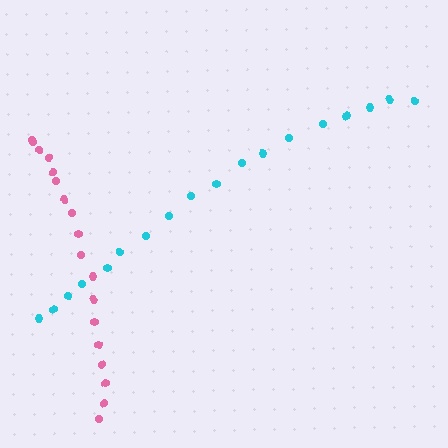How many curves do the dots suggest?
There are 2 distinct paths.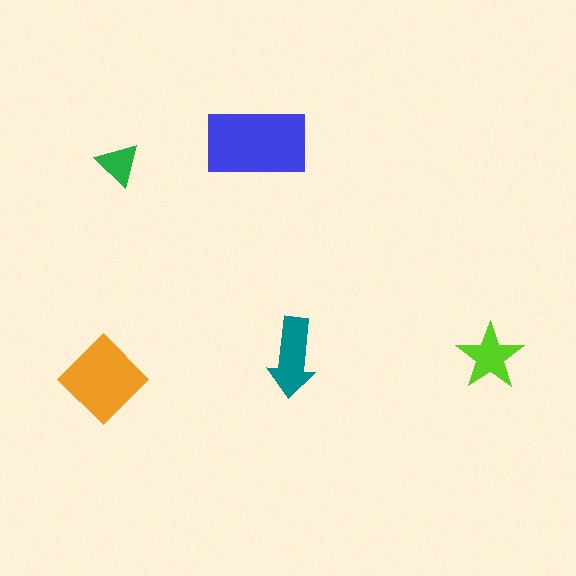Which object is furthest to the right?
The lime star is rightmost.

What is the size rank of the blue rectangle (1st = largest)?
1st.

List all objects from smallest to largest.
The green triangle, the lime star, the teal arrow, the orange diamond, the blue rectangle.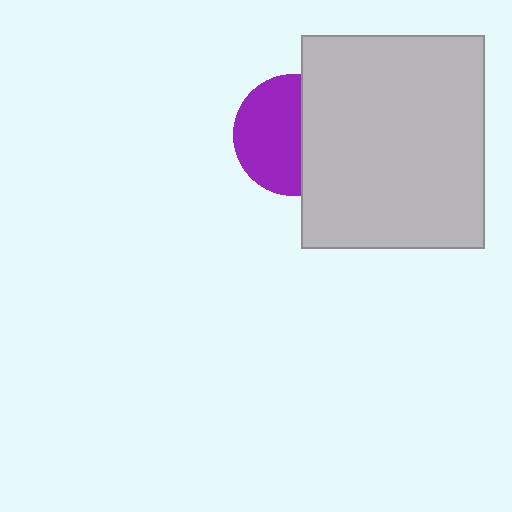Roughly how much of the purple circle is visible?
About half of it is visible (roughly 58%).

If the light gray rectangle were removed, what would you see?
You would see the complete purple circle.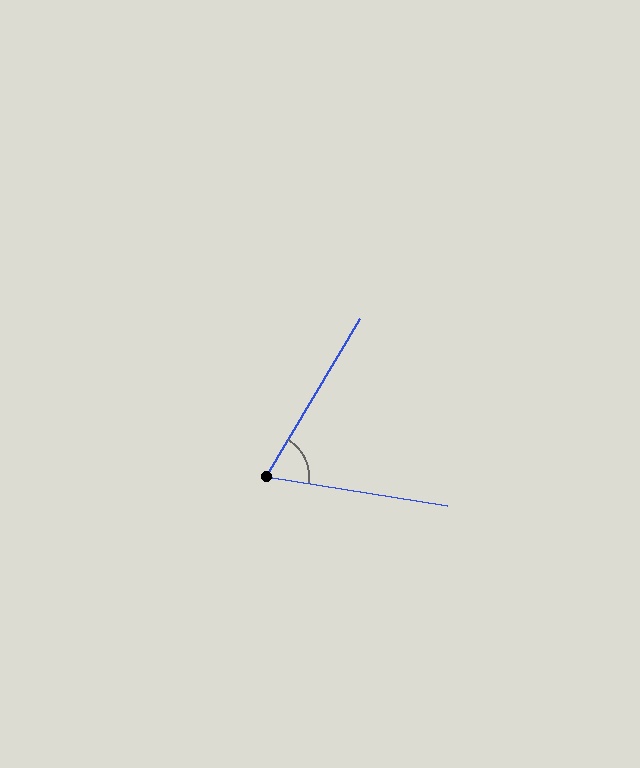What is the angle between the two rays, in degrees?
Approximately 68 degrees.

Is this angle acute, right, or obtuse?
It is acute.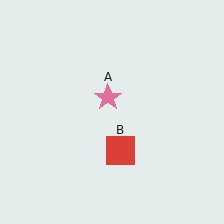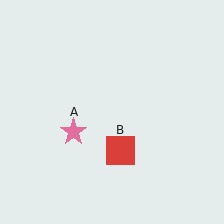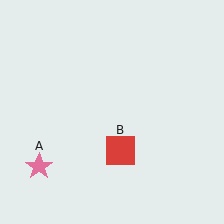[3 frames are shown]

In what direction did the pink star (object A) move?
The pink star (object A) moved down and to the left.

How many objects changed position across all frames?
1 object changed position: pink star (object A).